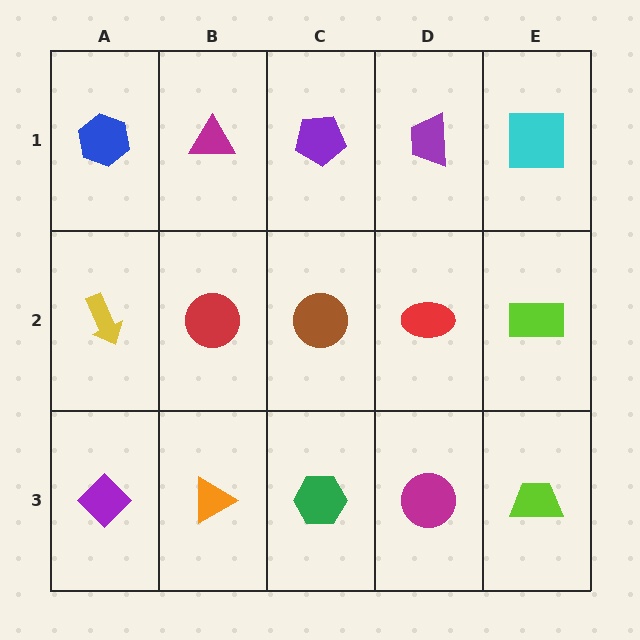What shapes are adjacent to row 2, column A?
A blue hexagon (row 1, column A), a purple diamond (row 3, column A), a red circle (row 2, column B).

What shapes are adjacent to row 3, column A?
A yellow arrow (row 2, column A), an orange triangle (row 3, column B).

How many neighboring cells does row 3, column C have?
3.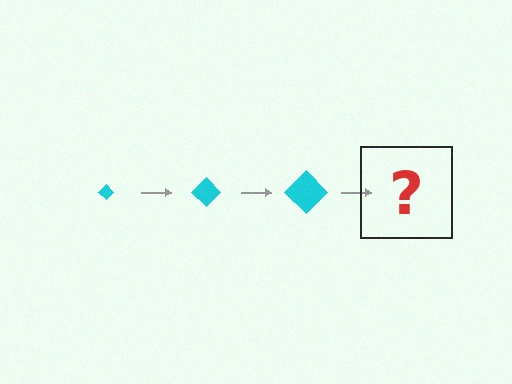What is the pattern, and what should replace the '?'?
The pattern is that the diamond gets progressively larger each step. The '?' should be a cyan diamond, larger than the previous one.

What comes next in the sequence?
The next element should be a cyan diamond, larger than the previous one.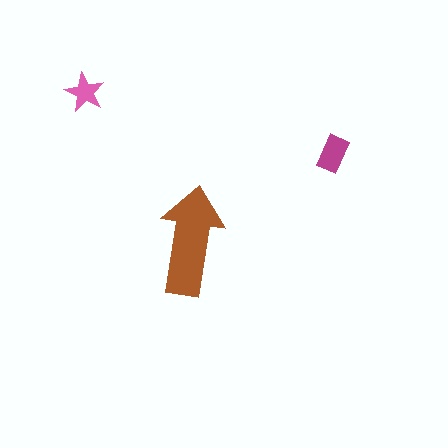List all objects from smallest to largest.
The pink star, the magenta rectangle, the brown arrow.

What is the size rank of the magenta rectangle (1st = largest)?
2nd.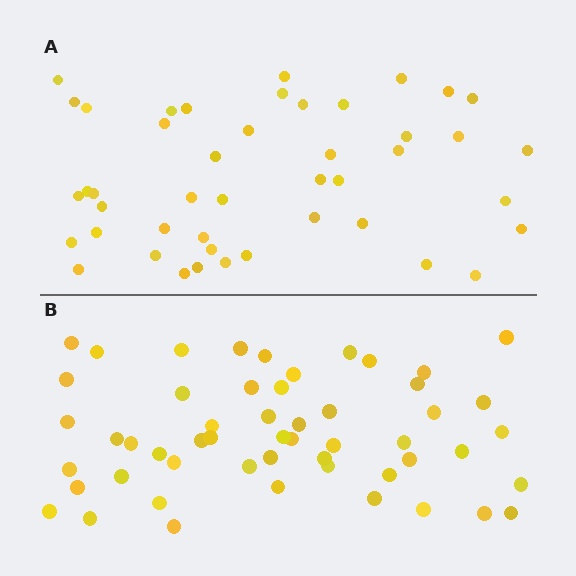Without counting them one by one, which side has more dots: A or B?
Region B (the bottom region) has more dots.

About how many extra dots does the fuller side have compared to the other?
Region B has roughly 8 or so more dots than region A.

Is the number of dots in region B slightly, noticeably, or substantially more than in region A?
Region B has only slightly more — the two regions are fairly close. The ratio is roughly 1.2 to 1.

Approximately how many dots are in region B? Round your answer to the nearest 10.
About 50 dots. (The exact count is 53, which rounds to 50.)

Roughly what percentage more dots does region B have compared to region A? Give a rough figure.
About 20% more.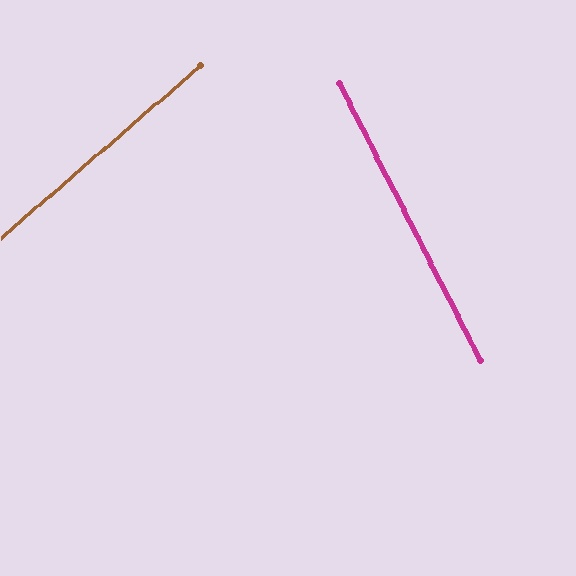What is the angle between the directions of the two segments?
Approximately 76 degrees.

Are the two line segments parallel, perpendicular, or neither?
Neither parallel nor perpendicular — they differ by about 76°.